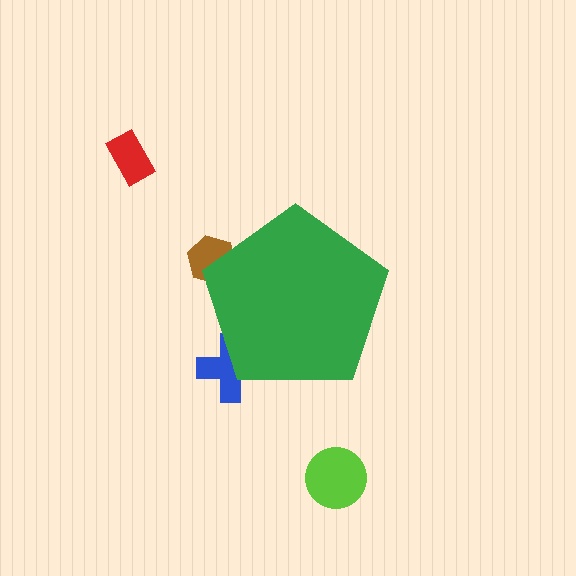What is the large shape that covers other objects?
A green pentagon.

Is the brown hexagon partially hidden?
Yes, the brown hexagon is partially hidden behind the green pentagon.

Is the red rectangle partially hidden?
No, the red rectangle is fully visible.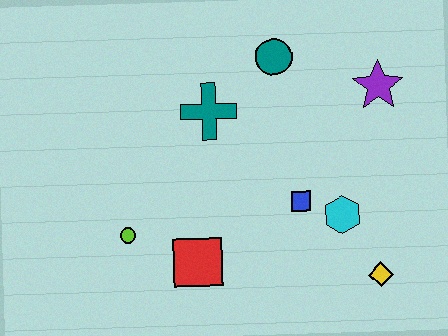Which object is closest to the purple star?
The teal circle is closest to the purple star.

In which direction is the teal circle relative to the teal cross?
The teal circle is to the right of the teal cross.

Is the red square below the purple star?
Yes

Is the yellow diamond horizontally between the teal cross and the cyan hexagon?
No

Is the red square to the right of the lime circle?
Yes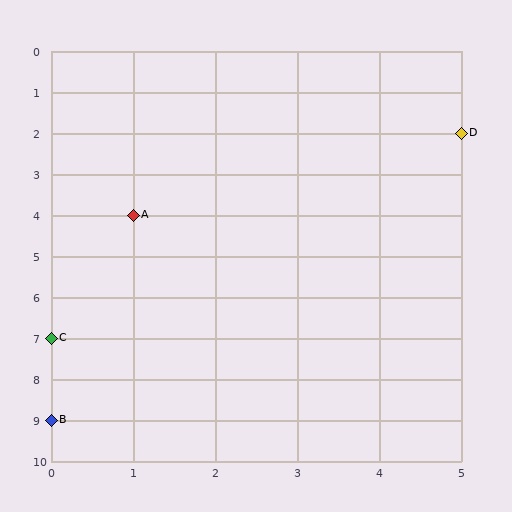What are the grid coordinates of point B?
Point B is at grid coordinates (0, 9).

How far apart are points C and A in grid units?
Points C and A are 1 column and 3 rows apart (about 3.2 grid units diagonally).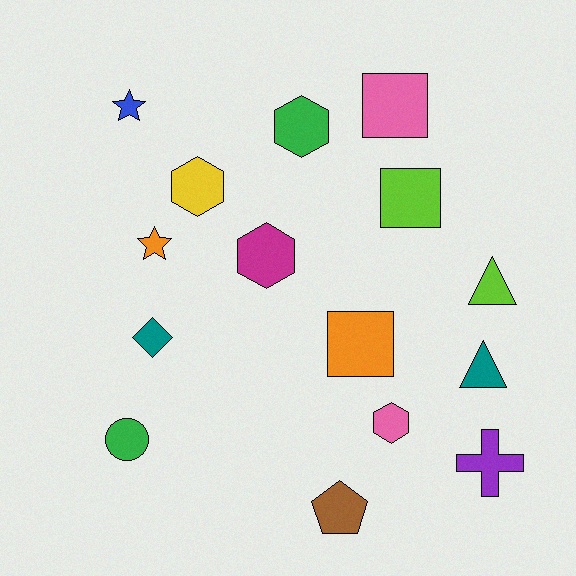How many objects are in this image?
There are 15 objects.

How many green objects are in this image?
There are 2 green objects.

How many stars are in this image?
There are 2 stars.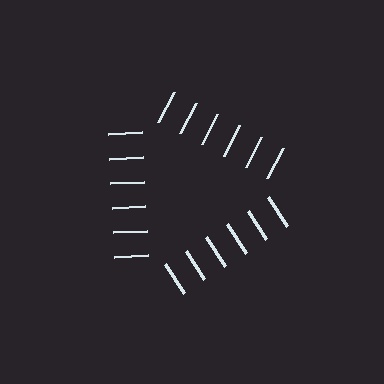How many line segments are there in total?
18 — 6 along each of the 3 edges.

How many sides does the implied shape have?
3 sides — the line-ends trace a triangle.